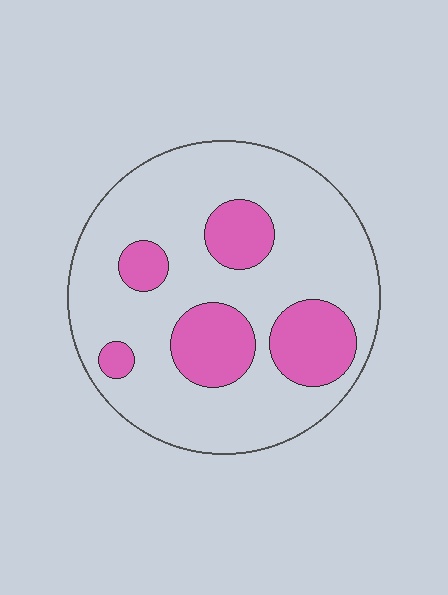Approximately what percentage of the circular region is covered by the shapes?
Approximately 25%.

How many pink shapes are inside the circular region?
5.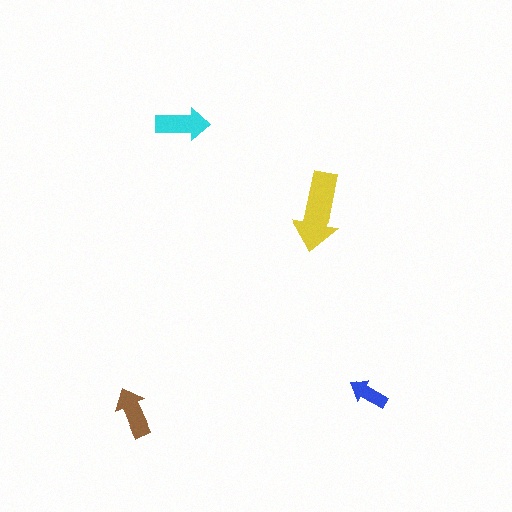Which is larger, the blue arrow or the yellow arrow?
The yellow one.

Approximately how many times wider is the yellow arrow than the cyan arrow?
About 1.5 times wider.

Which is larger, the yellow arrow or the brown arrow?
The yellow one.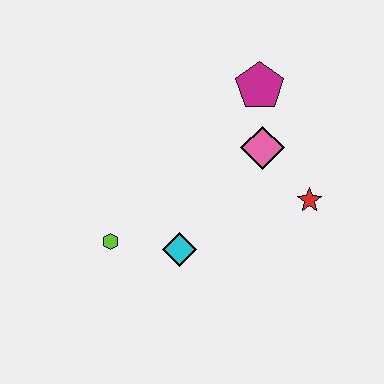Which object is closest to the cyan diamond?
The lime hexagon is closest to the cyan diamond.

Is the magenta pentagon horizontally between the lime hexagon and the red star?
Yes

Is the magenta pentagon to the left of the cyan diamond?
No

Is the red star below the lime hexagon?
No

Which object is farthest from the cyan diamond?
The magenta pentagon is farthest from the cyan diamond.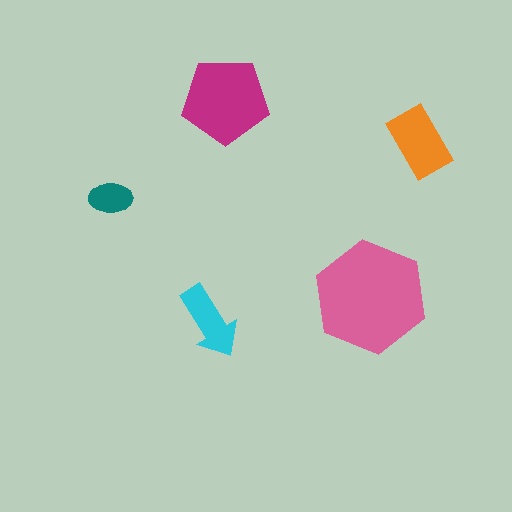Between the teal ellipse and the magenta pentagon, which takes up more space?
The magenta pentagon.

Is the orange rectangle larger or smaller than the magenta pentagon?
Smaller.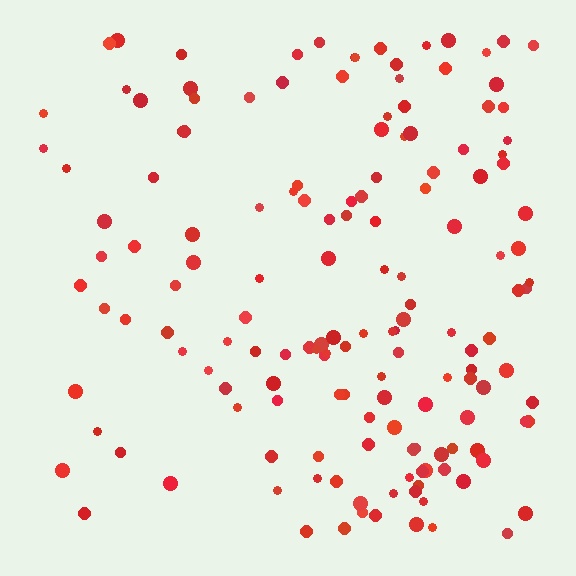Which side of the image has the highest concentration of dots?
The right.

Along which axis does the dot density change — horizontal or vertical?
Horizontal.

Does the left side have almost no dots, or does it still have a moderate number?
Still a moderate number, just noticeably fewer than the right.